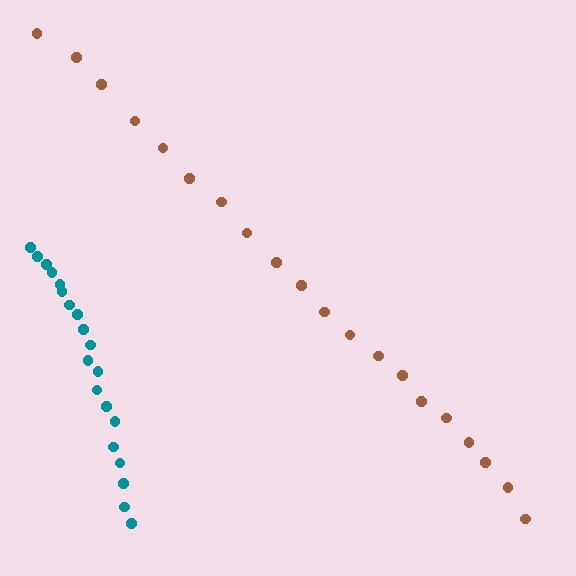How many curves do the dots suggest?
There are 2 distinct paths.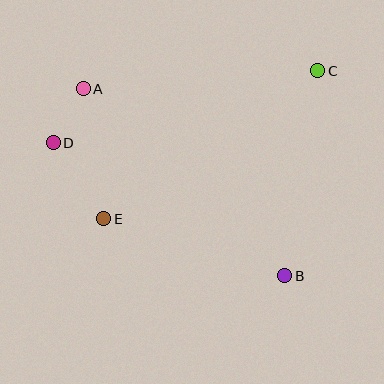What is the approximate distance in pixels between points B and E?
The distance between B and E is approximately 190 pixels.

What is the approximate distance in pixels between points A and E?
The distance between A and E is approximately 131 pixels.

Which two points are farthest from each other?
Points A and B are farthest from each other.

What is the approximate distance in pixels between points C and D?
The distance between C and D is approximately 274 pixels.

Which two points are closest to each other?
Points A and D are closest to each other.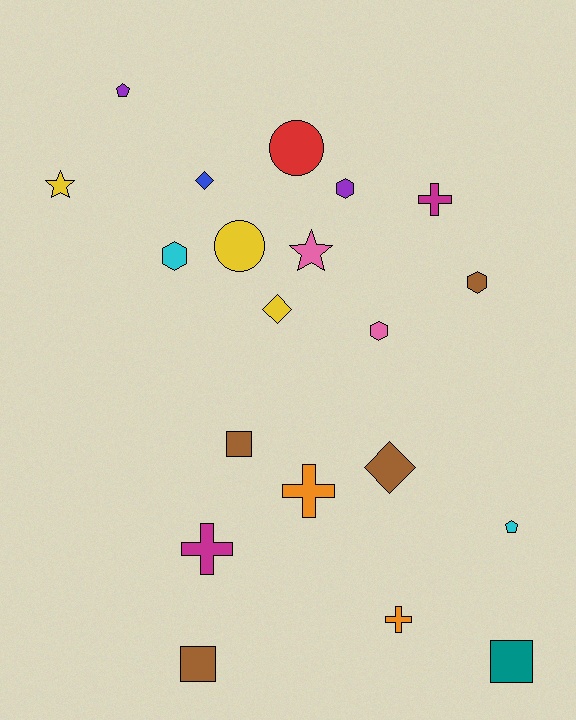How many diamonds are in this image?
There are 3 diamonds.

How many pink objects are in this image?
There are 2 pink objects.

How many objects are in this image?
There are 20 objects.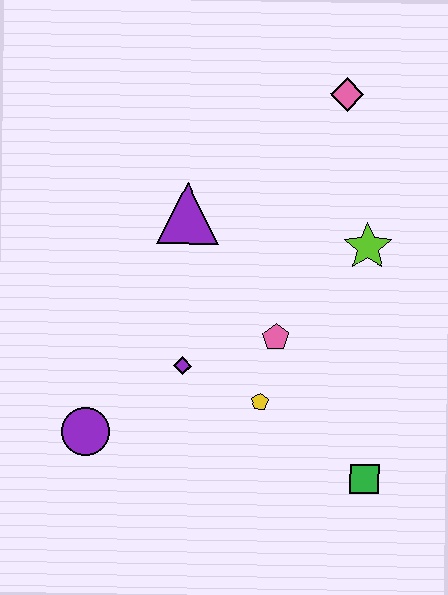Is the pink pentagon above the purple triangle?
No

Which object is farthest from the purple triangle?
The green square is farthest from the purple triangle.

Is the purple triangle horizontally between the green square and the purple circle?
Yes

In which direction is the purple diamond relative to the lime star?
The purple diamond is to the left of the lime star.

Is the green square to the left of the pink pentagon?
No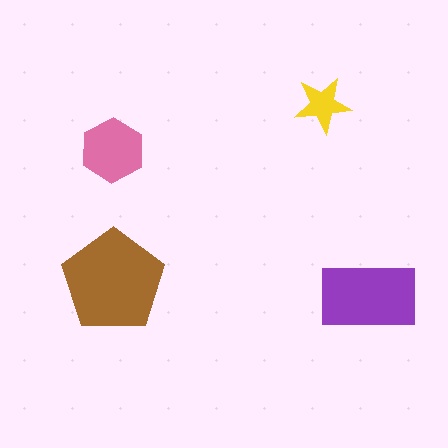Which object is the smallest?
The yellow star.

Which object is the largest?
The brown pentagon.